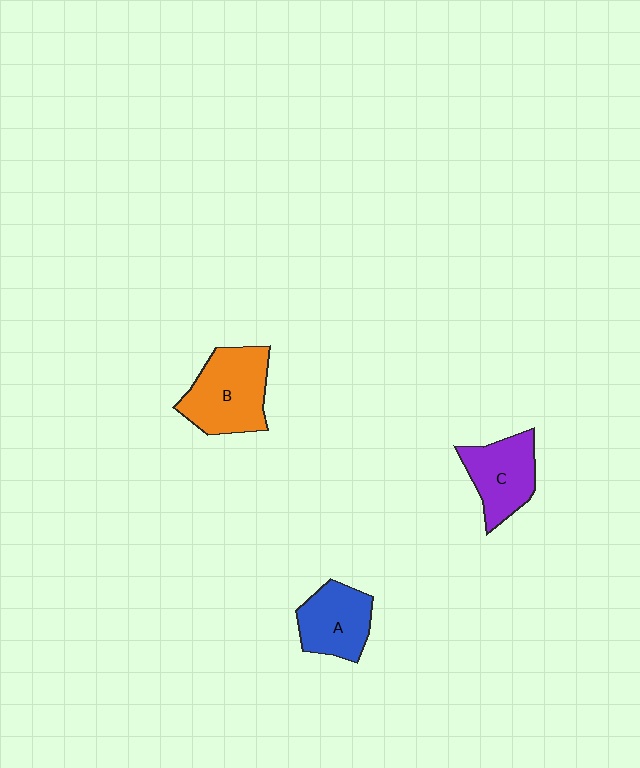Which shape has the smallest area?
Shape A (blue).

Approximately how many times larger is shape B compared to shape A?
Approximately 1.3 times.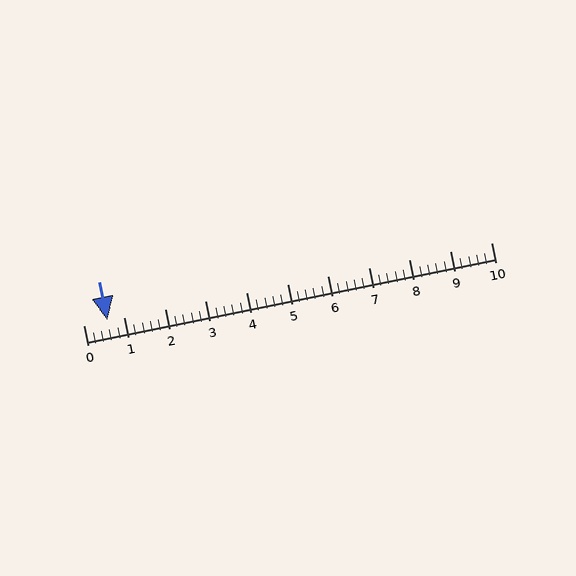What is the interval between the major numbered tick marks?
The major tick marks are spaced 1 units apart.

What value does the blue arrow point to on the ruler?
The blue arrow points to approximately 0.6.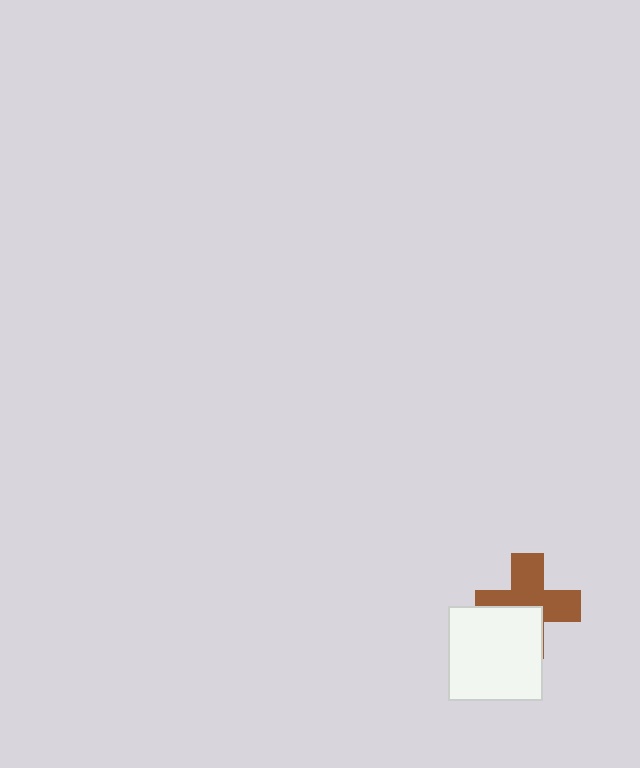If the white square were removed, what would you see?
You would see the complete brown cross.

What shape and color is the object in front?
The object in front is a white square.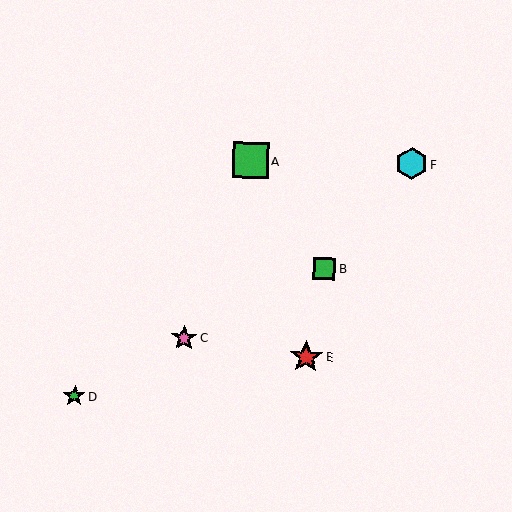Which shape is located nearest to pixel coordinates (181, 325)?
The pink star (labeled C) at (184, 338) is nearest to that location.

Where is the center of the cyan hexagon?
The center of the cyan hexagon is at (411, 164).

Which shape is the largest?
The green square (labeled A) is the largest.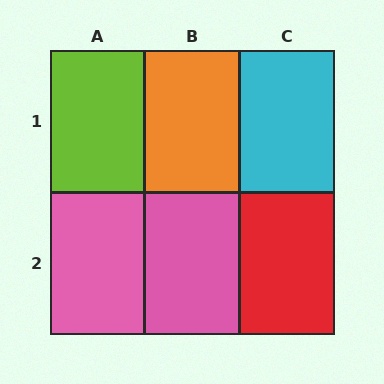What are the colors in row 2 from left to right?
Pink, pink, red.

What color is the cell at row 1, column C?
Cyan.